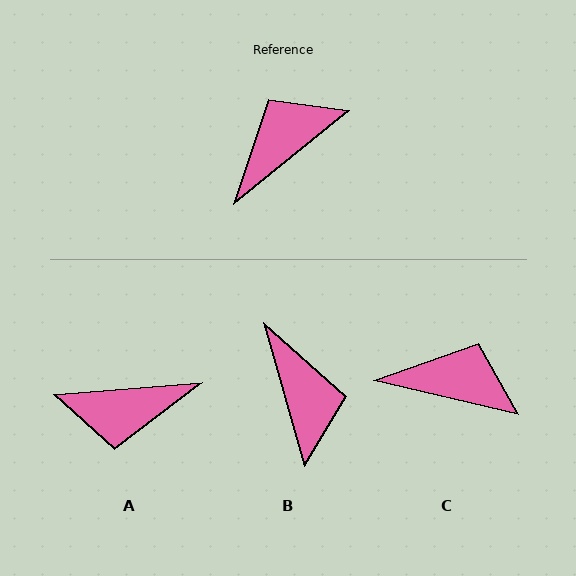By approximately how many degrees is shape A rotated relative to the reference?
Approximately 146 degrees counter-clockwise.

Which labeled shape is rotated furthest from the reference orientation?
A, about 146 degrees away.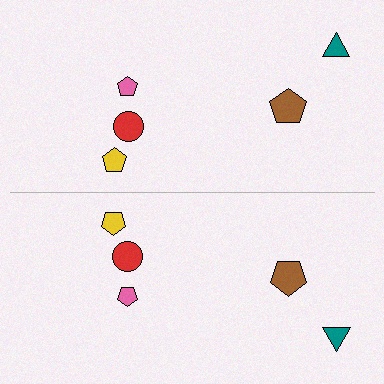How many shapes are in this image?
There are 10 shapes in this image.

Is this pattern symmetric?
Yes, this pattern has bilateral (reflection) symmetry.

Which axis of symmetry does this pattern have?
The pattern has a horizontal axis of symmetry running through the center of the image.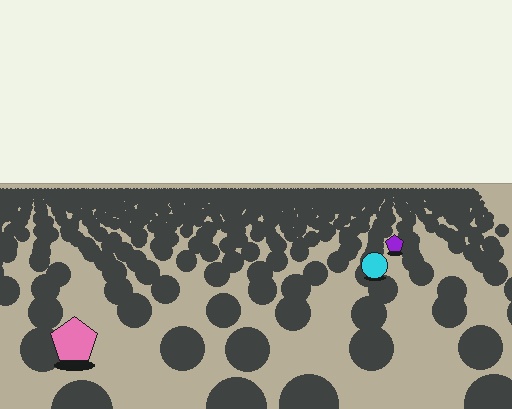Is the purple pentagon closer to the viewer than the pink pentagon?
No. The pink pentagon is closer — you can tell from the texture gradient: the ground texture is coarser near it.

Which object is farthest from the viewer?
The purple pentagon is farthest from the viewer. It appears smaller and the ground texture around it is denser.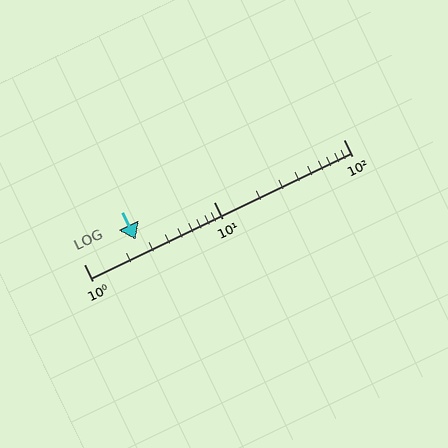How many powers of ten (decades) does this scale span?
The scale spans 2 decades, from 1 to 100.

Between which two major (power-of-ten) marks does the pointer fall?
The pointer is between 1 and 10.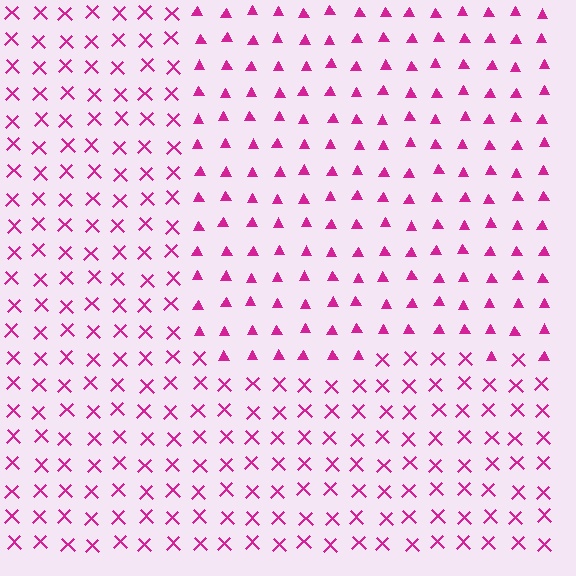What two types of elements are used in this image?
The image uses triangles inside the rectangle region and X marks outside it.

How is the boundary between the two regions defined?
The boundary is defined by a change in element shape: triangles inside vs. X marks outside. All elements share the same color and spacing.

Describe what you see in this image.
The image is filled with small magenta elements arranged in a uniform grid. A rectangle-shaped region contains triangles, while the surrounding area contains X marks. The boundary is defined purely by the change in element shape.